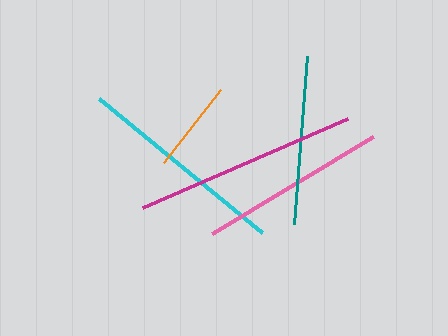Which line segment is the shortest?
The orange line is the shortest at approximately 93 pixels.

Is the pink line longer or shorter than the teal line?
The pink line is longer than the teal line.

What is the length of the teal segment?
The teal segment is approximately 168 pixels long.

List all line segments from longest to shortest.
From longest to shortest: magenta, cyan, pink, teal, orange.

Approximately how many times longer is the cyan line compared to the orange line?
The cyan line is approximately 2.3 times the length of the orange line.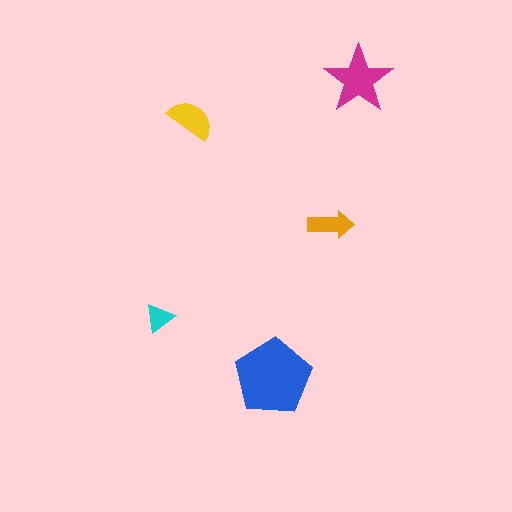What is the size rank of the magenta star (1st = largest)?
2nd.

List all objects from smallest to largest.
The cyan triangle, the orange arrow, the yellow semicircle, the magenta star, the blue pentagon.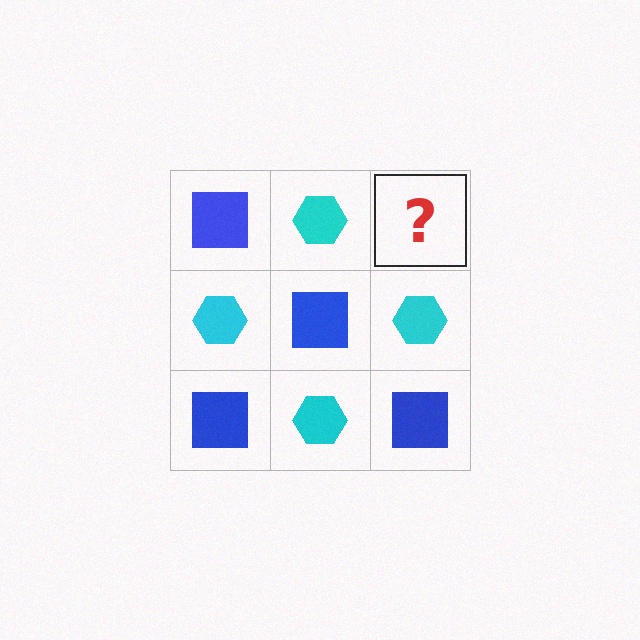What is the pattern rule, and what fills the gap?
The rule is that it alternates blue square and cyan hexagon in a checkerboard pattern. The gap should be filled with a blue square.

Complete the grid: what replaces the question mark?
The question mark should be replaced with a blue square.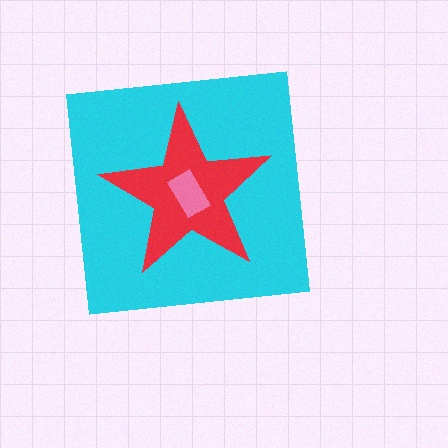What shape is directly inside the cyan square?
The red star.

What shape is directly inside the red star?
The pink rectangle.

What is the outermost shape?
The cyan square.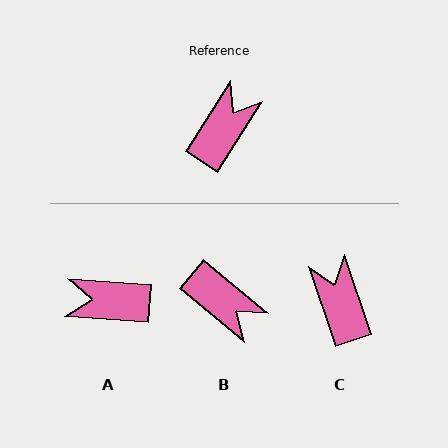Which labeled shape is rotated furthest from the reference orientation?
A, about 119 degrees away.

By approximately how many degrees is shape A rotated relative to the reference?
Approximately 119 degrees counter-clockwise.